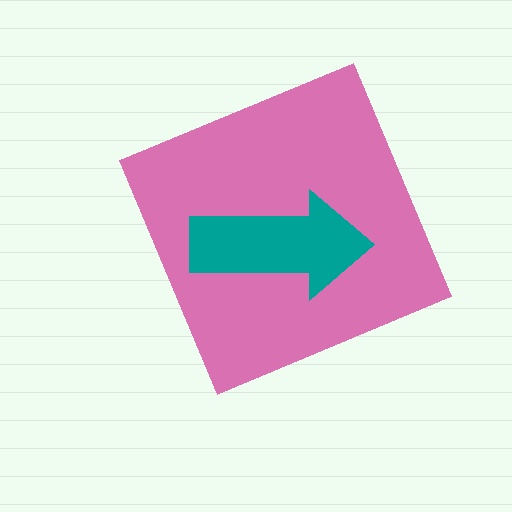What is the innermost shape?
The teal arrow.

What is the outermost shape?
The pink diamond.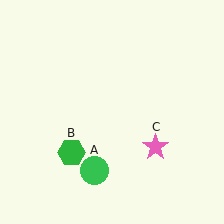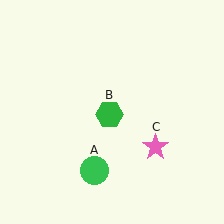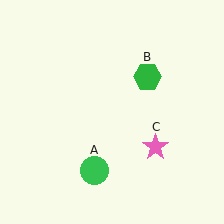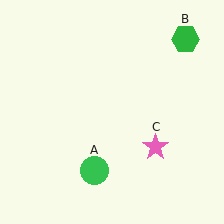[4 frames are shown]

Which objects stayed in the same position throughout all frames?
Green circle (object A) and pink star (object C) remained stationary.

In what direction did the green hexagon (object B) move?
The green hexagon (object B) moved up and to the right.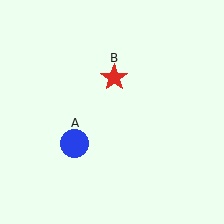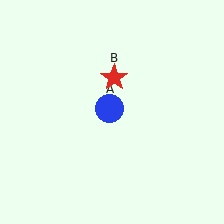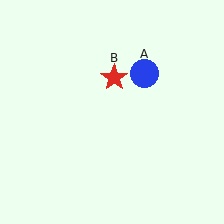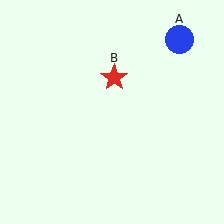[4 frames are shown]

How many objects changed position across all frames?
1 object changed position: blue circle (object A).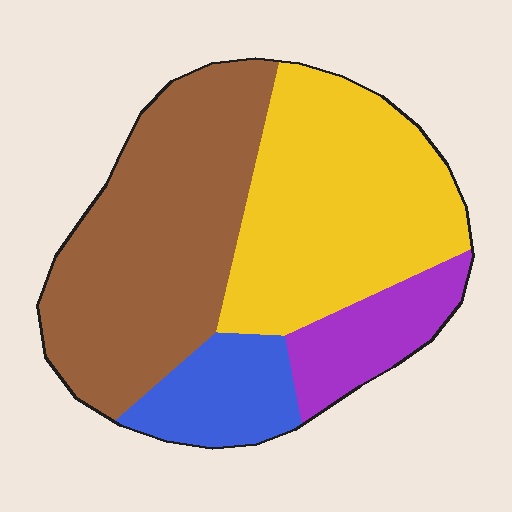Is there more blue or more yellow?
Yellow.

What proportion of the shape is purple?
Purple takes up about one eighth (1/8) of the shape.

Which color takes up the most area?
Brown, at roughly 40%.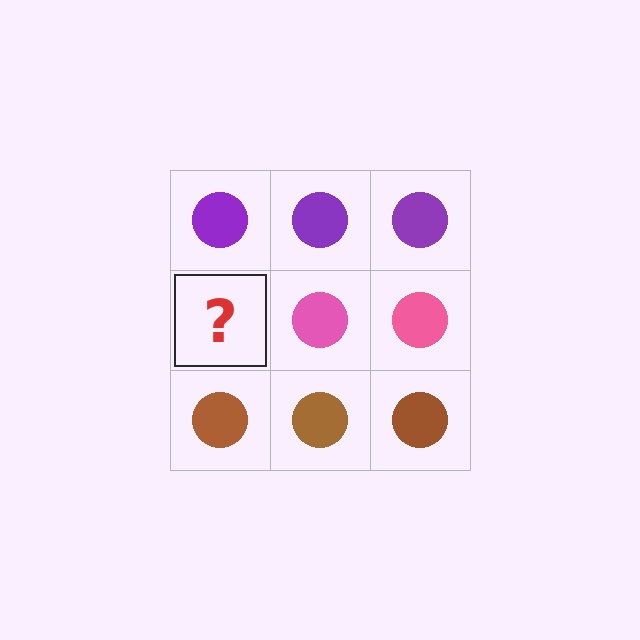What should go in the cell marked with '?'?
The missing cell should contain a pink circle.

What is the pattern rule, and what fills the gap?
The rule is that each row has a consistent color. The gap should be filled with a pink circle.